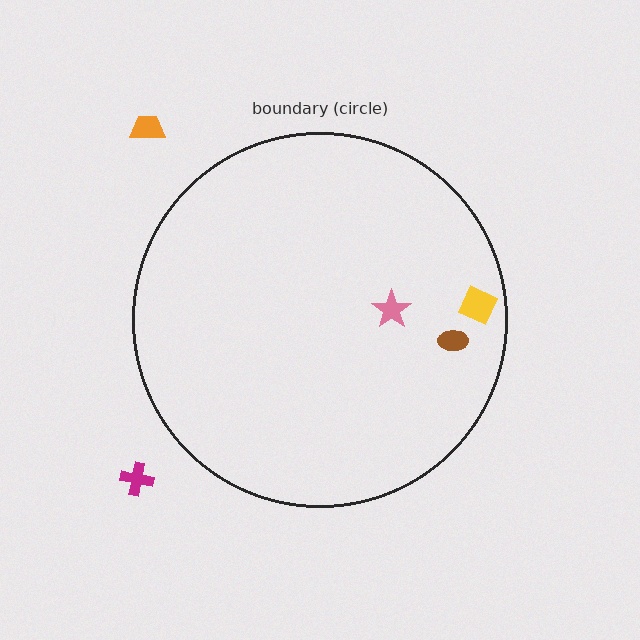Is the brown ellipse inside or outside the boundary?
Inside.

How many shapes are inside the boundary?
3 inside, 2 outside.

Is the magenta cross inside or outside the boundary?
Outside.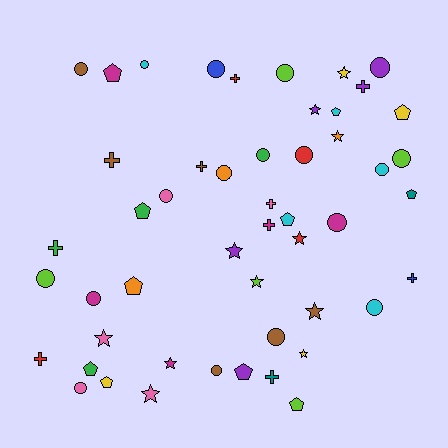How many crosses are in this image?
There are 10 crosses.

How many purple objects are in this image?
There are 5 purple objects.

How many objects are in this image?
There are 50 objects.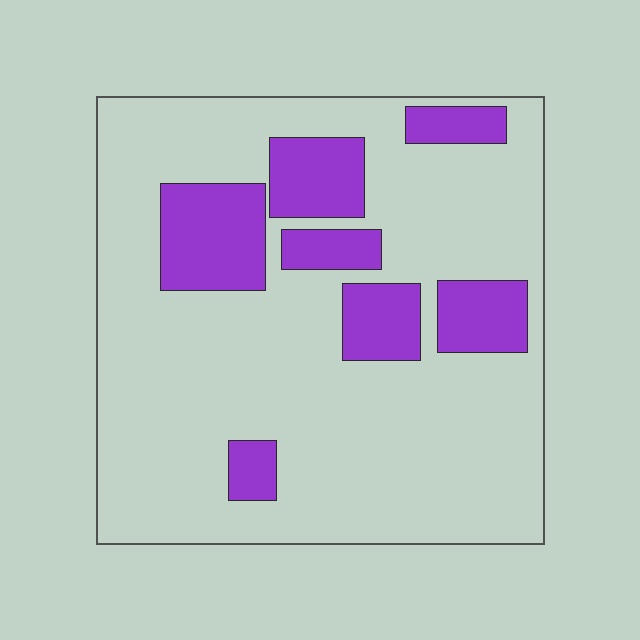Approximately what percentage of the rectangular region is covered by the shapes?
Approximately 20%.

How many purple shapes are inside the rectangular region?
7.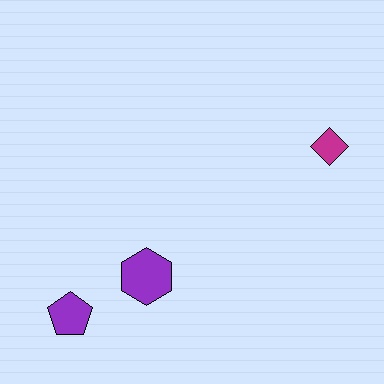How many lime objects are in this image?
There are no lime objects.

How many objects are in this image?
There are 3 objects.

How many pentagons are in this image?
There is 1 pentagon.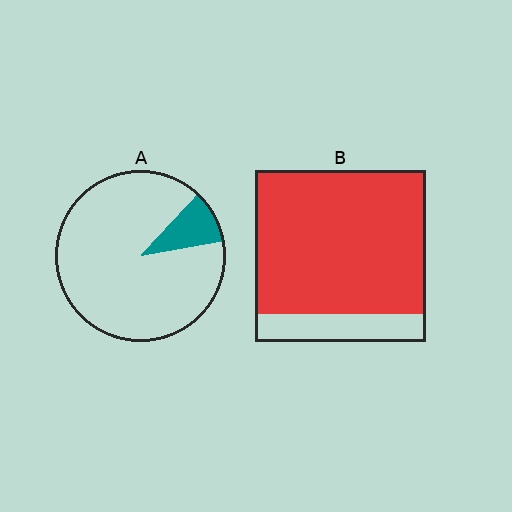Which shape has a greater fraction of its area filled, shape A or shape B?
Shape B.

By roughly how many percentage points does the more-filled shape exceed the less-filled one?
By roughly 75 percentage points (B over A).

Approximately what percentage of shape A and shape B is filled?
A is approximately 10% and B is approximately 85%.